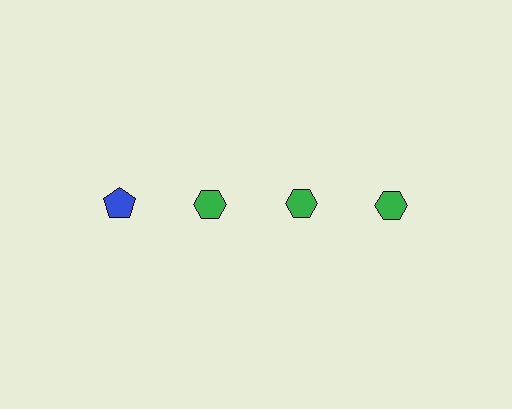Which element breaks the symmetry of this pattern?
The blue pentagon in the top row, leftmost column breaks the symmetry. All other shapes are green hexagons.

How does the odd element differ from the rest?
It differs in both color (blue instead of green) and shape (pentagon instead of hexagon).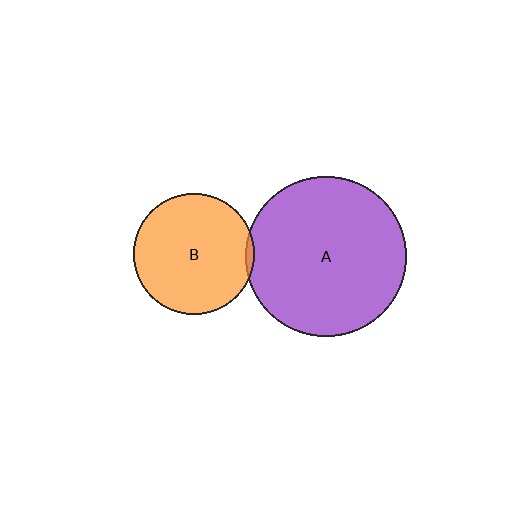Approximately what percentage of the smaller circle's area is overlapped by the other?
Approximately 5%.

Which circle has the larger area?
Circle A (purple).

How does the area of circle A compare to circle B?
Approximately 1.8 times.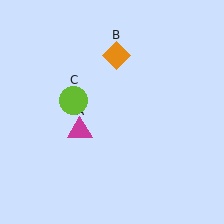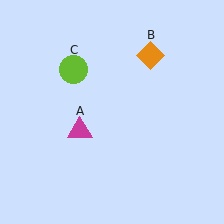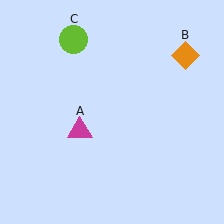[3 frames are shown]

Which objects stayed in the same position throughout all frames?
Magenta triangle (object A) remained stationary.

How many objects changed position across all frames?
2 objects changed position: orange diamond (object B), lime circle (object C).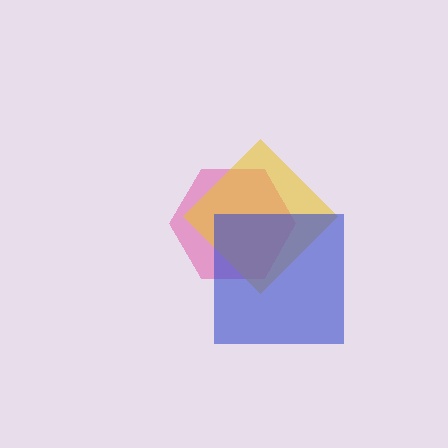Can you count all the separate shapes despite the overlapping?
Yes, there are 3 separate shapes.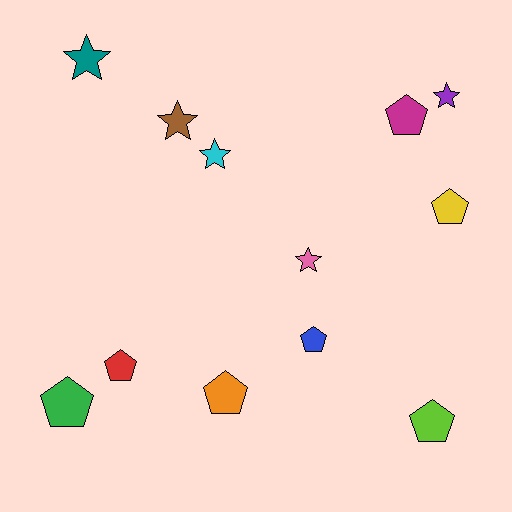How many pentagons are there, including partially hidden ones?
There are 7 pentagons.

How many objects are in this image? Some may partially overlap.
There are 12 objects.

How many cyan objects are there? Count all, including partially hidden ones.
There is 1 cyan object.